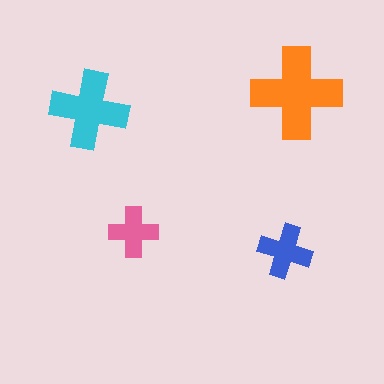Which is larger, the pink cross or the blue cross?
The blue one.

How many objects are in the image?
There are 4 objects in the image.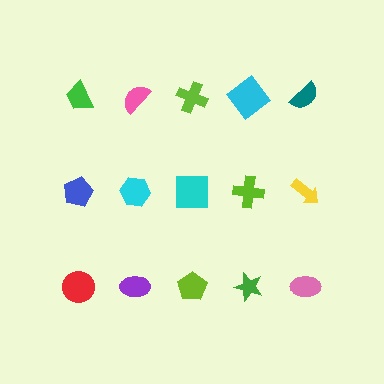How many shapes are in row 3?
5 shapes.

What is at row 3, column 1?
A red circle.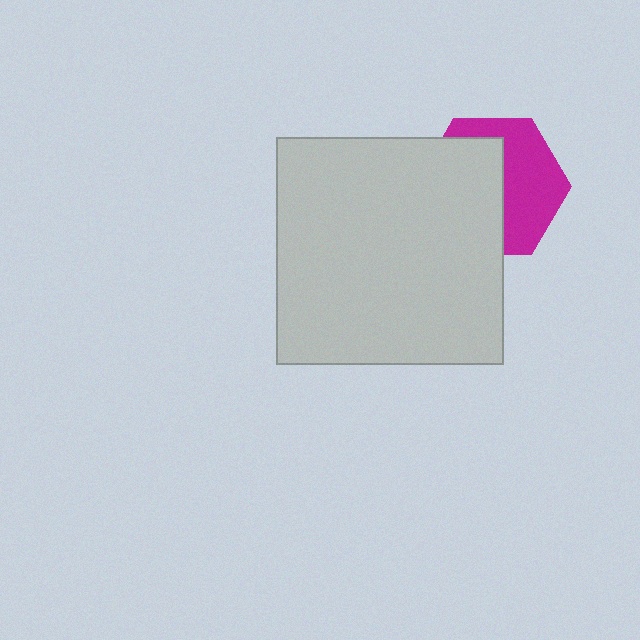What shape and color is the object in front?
The object in front is a light gray square.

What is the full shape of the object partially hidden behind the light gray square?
The partially hidden object is a magenta hexagon.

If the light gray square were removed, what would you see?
You would see the complete magenta hexagon.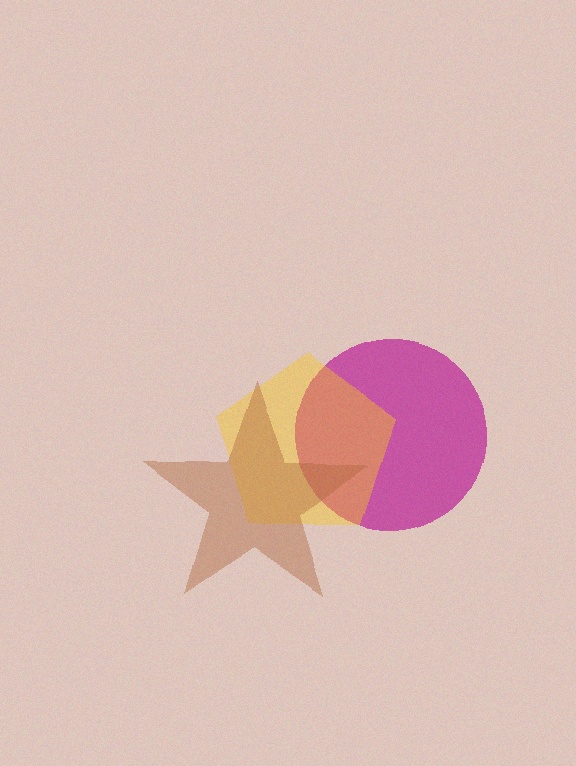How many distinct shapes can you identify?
There are 3 distinct shapes: a magenta circle, a yellow pentagon, a brown star.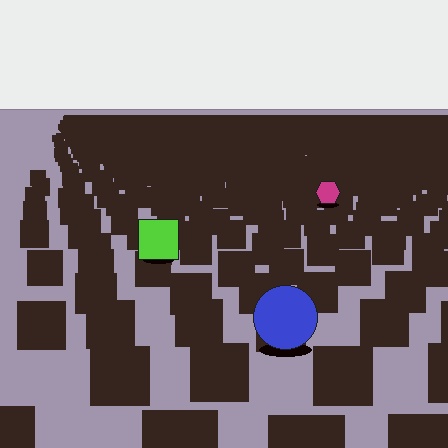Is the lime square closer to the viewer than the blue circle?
No. The blue circle is closer — you can tell from the texture gradient: the ground texture is coarser near it.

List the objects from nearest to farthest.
From nearest to farthest: the blue circle, the lime square, the magenta hexagon.